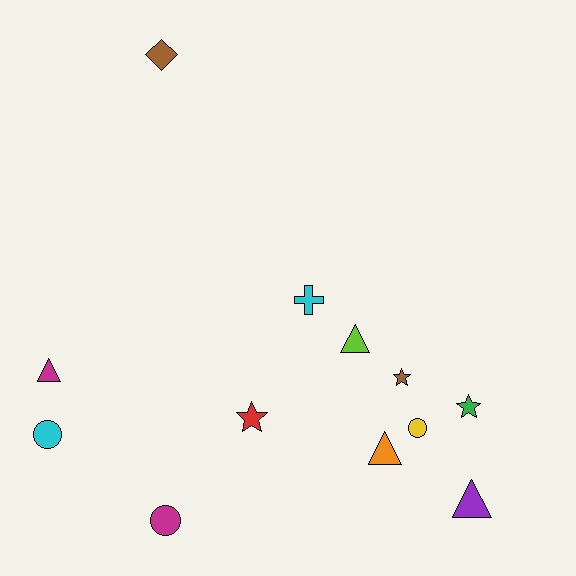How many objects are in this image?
There are 12 objects.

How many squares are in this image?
There are no squares.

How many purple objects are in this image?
There is 1 purple object.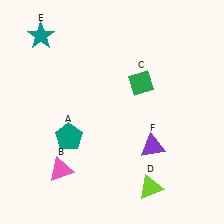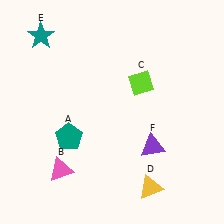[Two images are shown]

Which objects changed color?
C changed from green to lime. D changed from lime to yellow.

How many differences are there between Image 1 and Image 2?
There are 2 differences between the two images.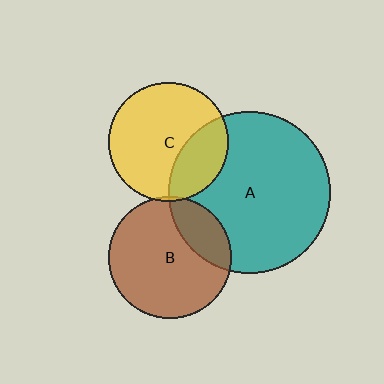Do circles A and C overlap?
Yes.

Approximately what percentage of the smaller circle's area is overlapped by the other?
Approximately 30%.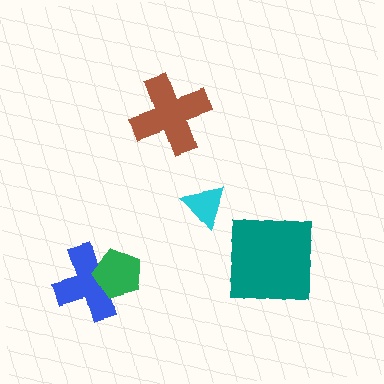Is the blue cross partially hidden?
Yes, it is partially covered by another shape.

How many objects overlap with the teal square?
0 objects overlap with the teal square.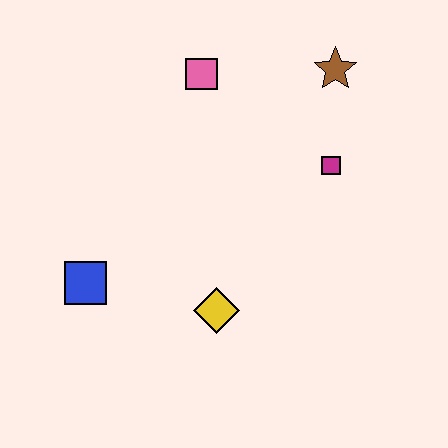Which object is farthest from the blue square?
The brown star is farthest from the blue square.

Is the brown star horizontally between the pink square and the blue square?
No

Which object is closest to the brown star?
The magenta square is closest to the brown star.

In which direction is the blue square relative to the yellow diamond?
The blue square is to the left of the yellow diamond.